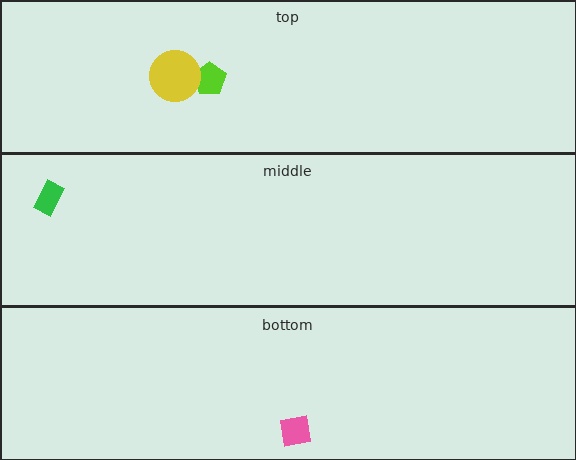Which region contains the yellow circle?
The top region.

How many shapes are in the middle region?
1.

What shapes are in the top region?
The lime pentagon, the yellow circle.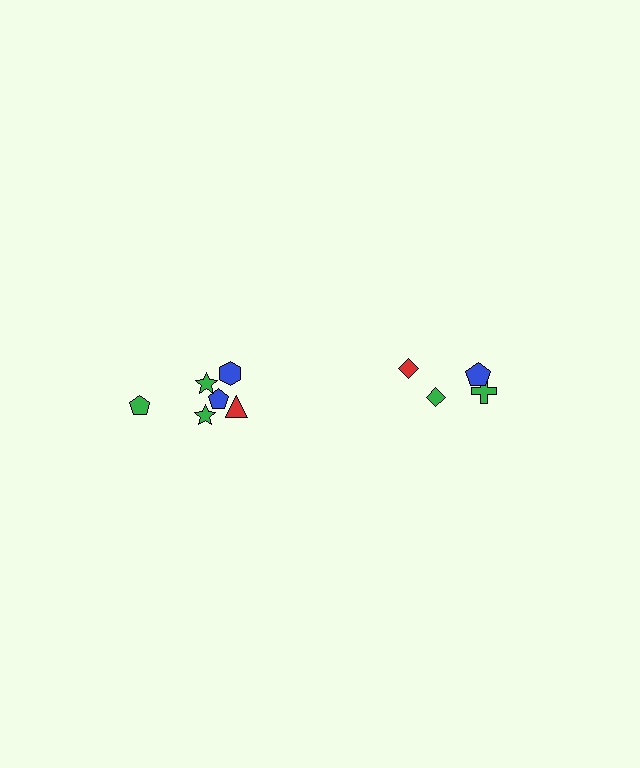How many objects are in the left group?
There are 6 objects.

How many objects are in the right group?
There are 4 objects.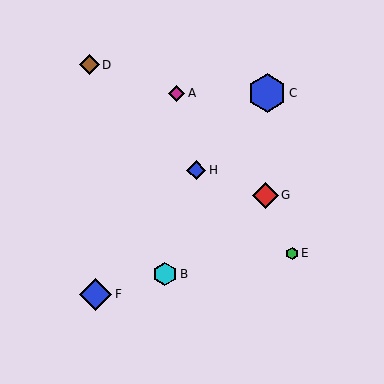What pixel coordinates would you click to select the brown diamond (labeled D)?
Click at (89, 65) to select the brown diamond D.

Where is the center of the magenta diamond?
The center of the magenta diamond is at (177, 93).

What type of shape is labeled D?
Shape D is a brown diamond.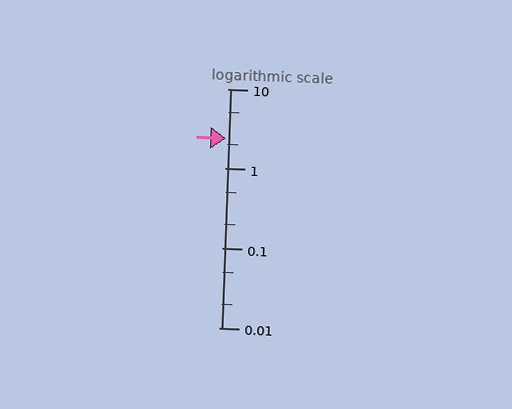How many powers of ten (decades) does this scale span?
The scale spans 3 decades, from 0.01 to 10.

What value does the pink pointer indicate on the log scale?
The pointer indicates approximately 2.4.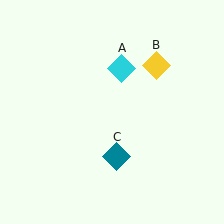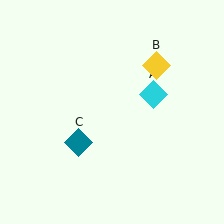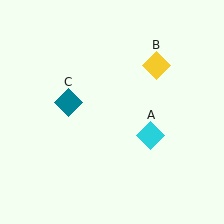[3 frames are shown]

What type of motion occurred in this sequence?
The cyan diamond (object A), teal diamond (object C) rotated clockwise around the center of the scene.